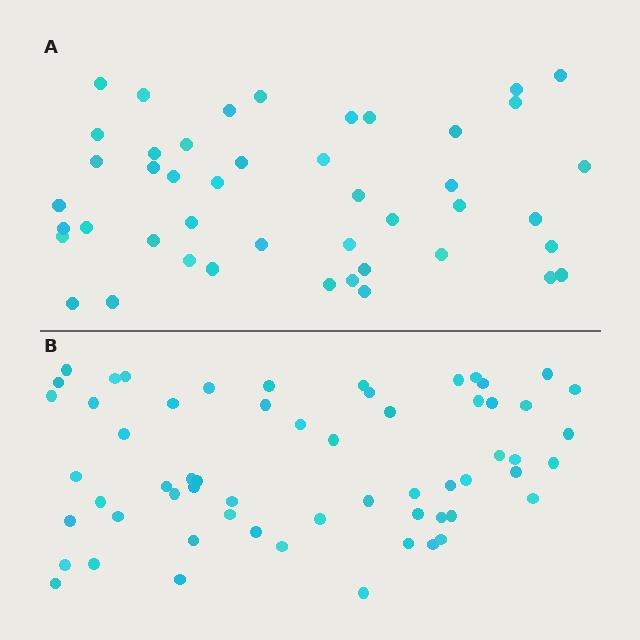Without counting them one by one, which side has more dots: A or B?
Region B (the bottom region) has more dots.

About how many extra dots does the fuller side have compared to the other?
Region B has approximately 15 more dots than region A.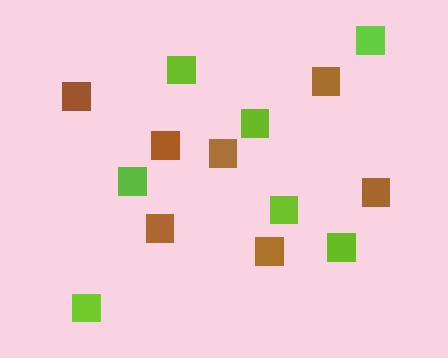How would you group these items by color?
There are 2 groups: one group of brown squares (7) and one group of lime squares (7).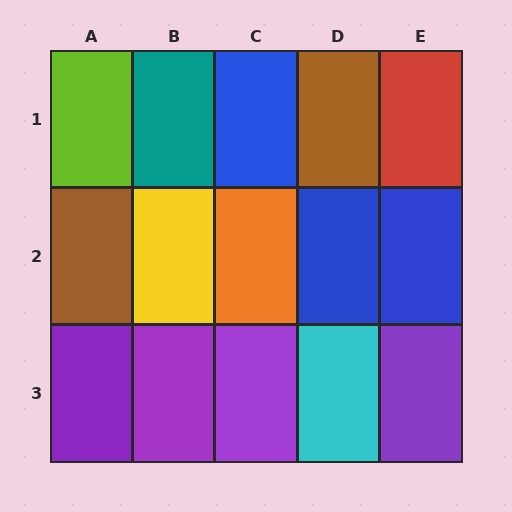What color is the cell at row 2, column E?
Blue.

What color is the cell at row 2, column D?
Blue.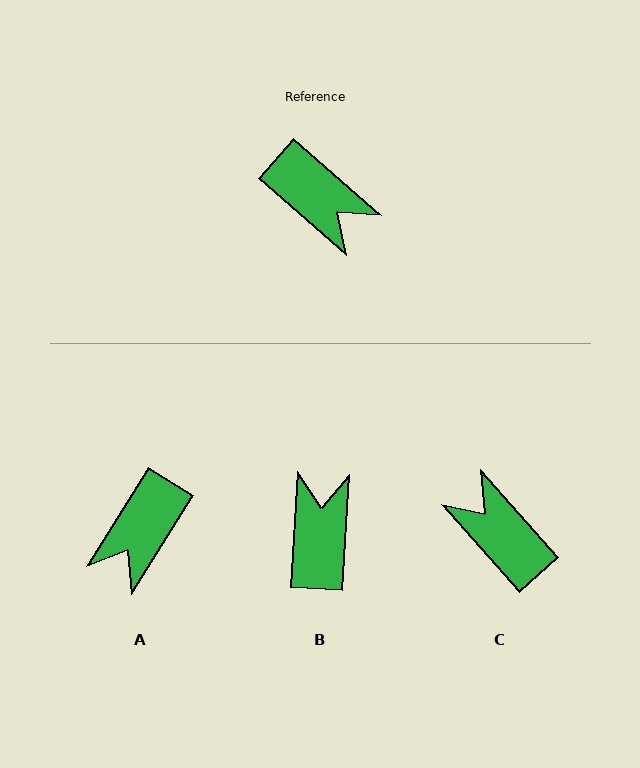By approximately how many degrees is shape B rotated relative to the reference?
Approximately 128 degrees counter-clockwise.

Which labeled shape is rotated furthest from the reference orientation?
C, about 173 degrees away.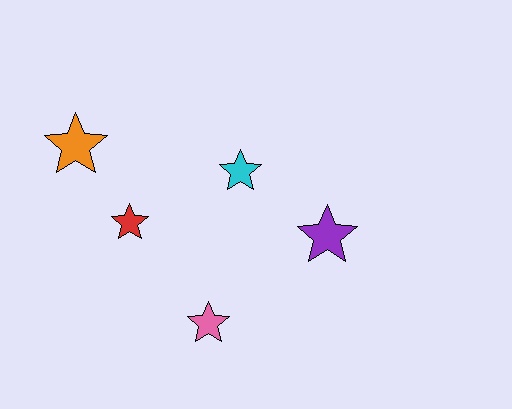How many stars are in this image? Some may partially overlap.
There are 5 stars.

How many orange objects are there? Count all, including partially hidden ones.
There is 1 orange object.